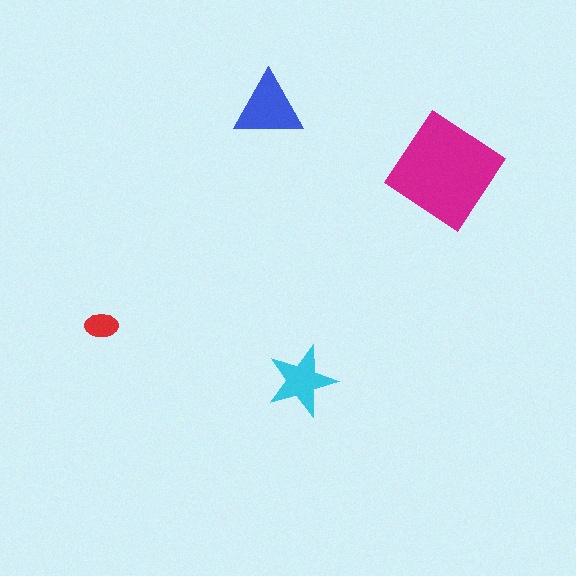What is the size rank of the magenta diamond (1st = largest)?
1st.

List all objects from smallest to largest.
The red ellipse, the cyan star, the blue triangle, the magenta diamond.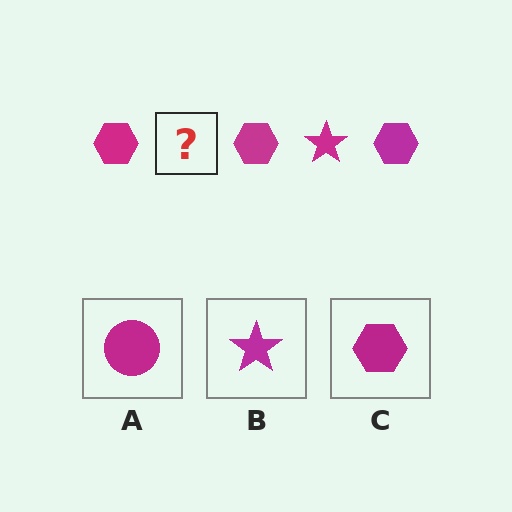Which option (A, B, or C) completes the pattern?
B.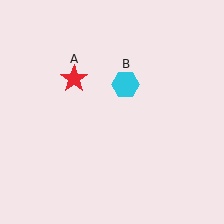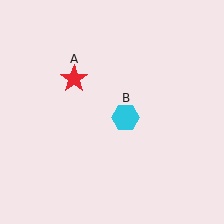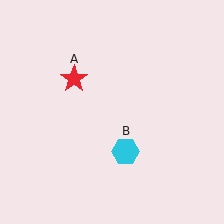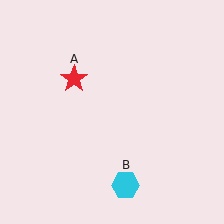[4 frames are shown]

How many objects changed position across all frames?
1 object changed position: cyan hexagon (object B).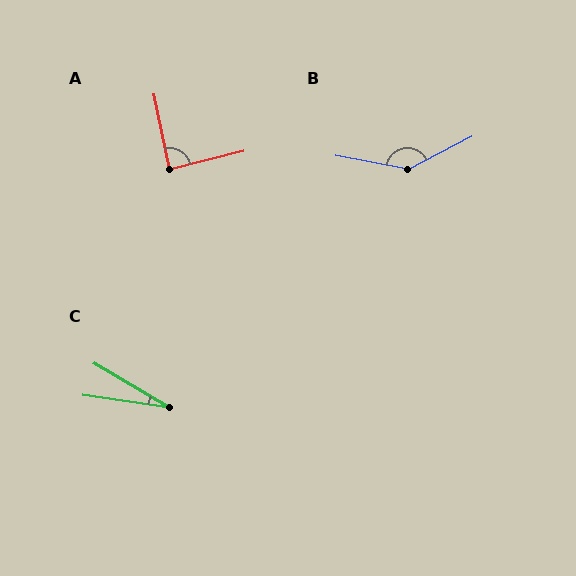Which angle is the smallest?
C, at approximately 23 degrees.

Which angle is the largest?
B, at approximately 142 degrees.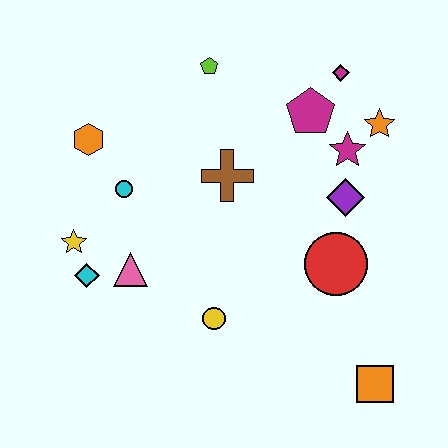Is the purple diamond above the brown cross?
No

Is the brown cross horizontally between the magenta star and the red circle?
No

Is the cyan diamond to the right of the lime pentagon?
No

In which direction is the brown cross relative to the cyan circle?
The brown cross is to the right of the cyan circle.